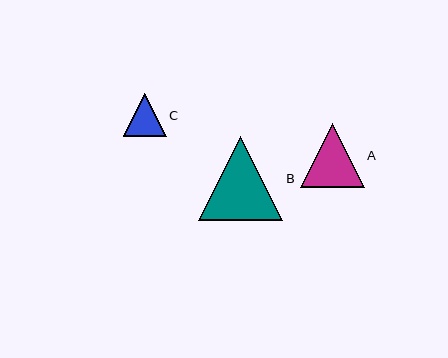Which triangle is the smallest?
Triangle C is the smallest with a size of approximately 43 pixels.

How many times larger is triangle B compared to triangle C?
Triangle B is approximately 2.0 times the size of triangle C.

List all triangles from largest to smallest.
From largest to smallest: B, A, C.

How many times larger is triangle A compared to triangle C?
Triangle A is approximately 1.5 times the size of triangle C.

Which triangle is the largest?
Triangle B is the largest with a size of approximately 85 pixels.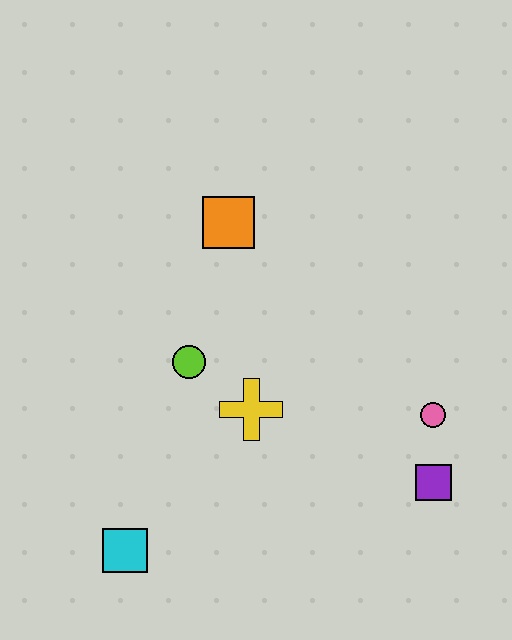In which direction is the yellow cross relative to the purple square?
The yellow cross is to the left of the purple square.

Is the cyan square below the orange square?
Yes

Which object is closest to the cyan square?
The yellow cross is closest to the cyan square.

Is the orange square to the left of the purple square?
Yes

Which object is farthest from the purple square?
The orange square is farthest from the purple square.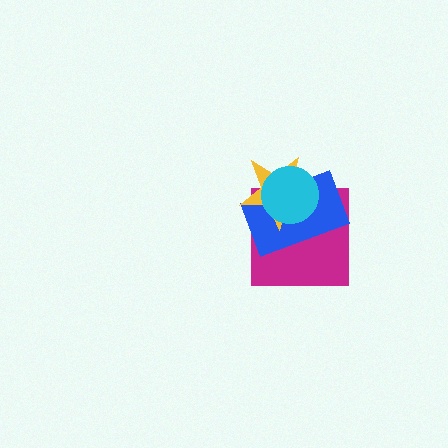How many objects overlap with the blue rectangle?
3 objects overlap with the blue rectangle.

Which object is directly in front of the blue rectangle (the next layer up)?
The yellow star is directly in front of the blue rectangle.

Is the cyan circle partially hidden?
No, no other shape covers it.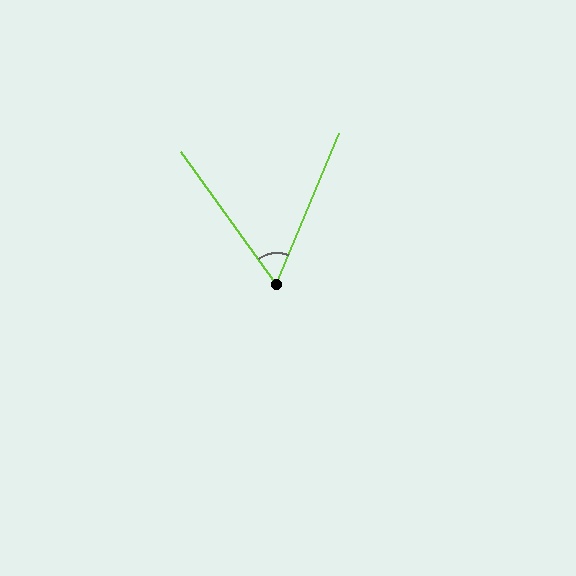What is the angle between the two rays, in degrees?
Approximately 58 degrees.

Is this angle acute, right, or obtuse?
It is acute.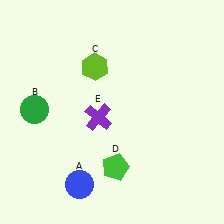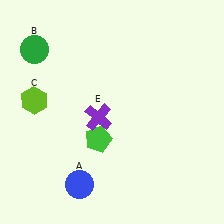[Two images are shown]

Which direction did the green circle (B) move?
The green circle (B) moved up.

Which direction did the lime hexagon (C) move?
The lime hexagon (C) moved left.